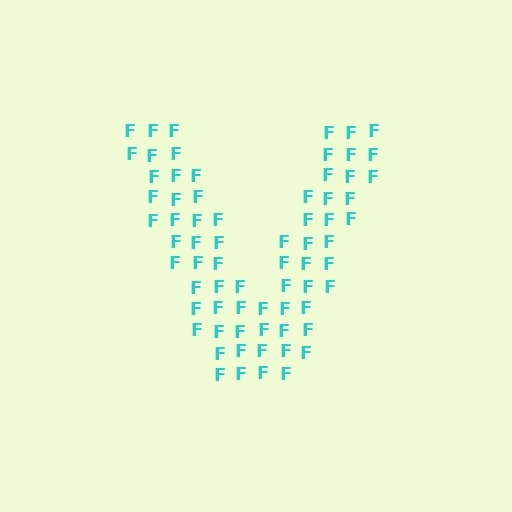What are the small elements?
The small elements are letter F's.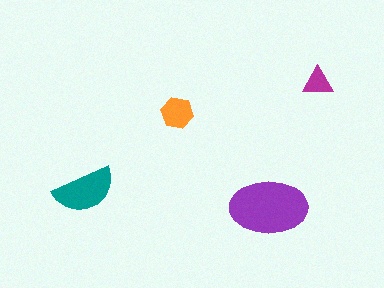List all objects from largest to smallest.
The purple ellipse, the teal semicircle, the orange hexagon, the magenta triangle.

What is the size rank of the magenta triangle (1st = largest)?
4th.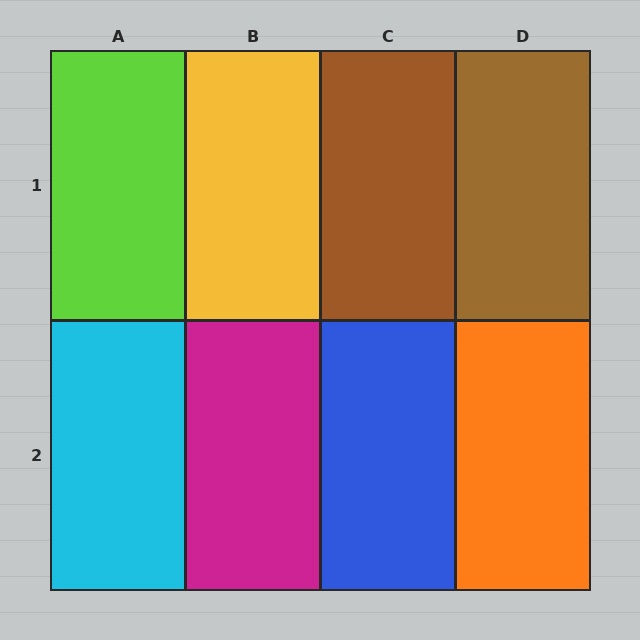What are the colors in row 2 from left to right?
Cyan, magenta, blue, orange.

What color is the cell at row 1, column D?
Brown.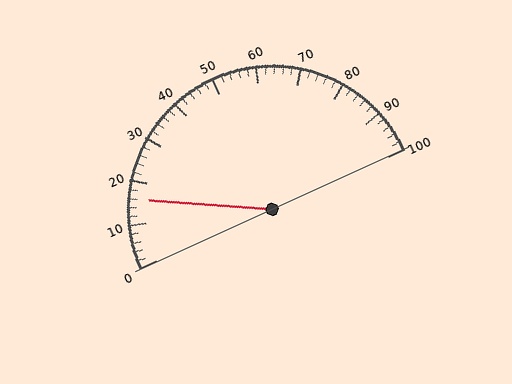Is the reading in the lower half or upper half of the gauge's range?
The reading is in the lower half of the range (0 to 100).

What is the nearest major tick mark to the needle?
The nearest major tick mark is 20.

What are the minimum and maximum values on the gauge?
The gauge ranges from 0 to 100.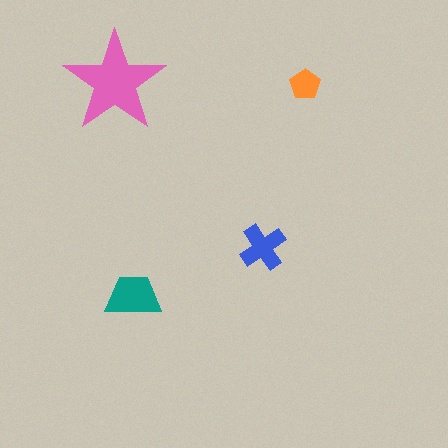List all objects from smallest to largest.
The orange pentagon, the blue cross, the teal trapezoid, the pink star.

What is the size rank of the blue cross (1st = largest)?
3rd.